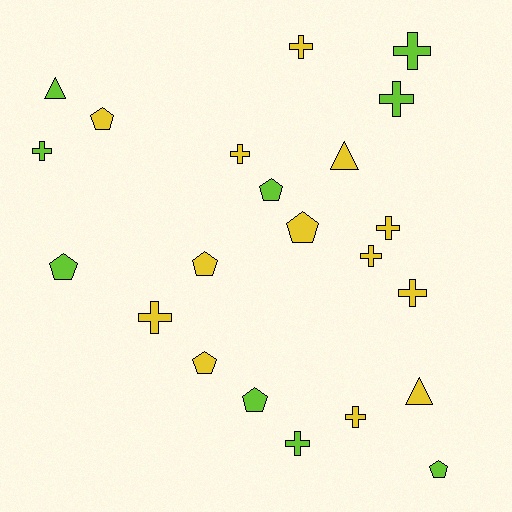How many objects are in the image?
There are 22 objects.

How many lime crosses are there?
There are 4 lime crosses.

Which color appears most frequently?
Yellow, with 13 objects.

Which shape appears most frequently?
Cross, with 11 objects.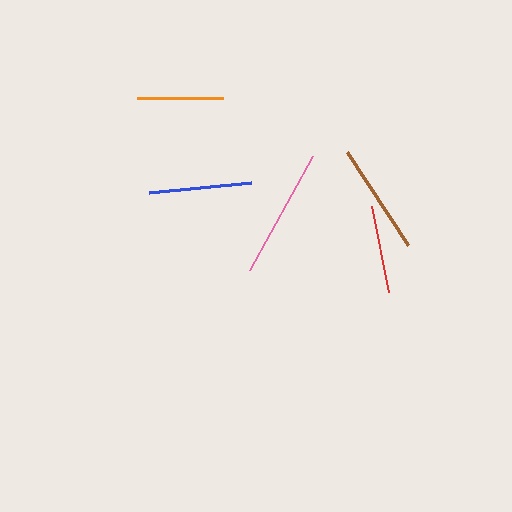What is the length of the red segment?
The red segment is approximately 87 pixels long.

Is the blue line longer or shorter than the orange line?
The blue line is longer than the orange line.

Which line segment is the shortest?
The orange line is the shortest at approximately 86 pixels.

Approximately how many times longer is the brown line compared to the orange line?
The brown line is approximately 1.3 times the length of the orange line.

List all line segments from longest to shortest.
From longest to shortest: pink, brown, blue, red, orange.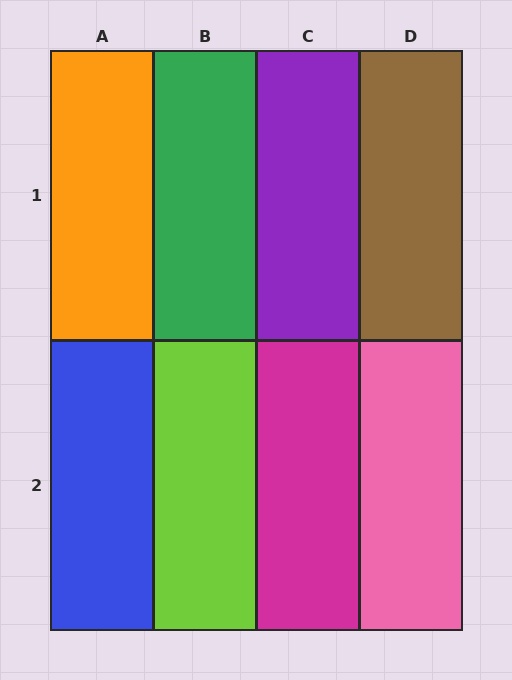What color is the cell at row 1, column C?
Purple.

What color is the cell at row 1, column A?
Orange.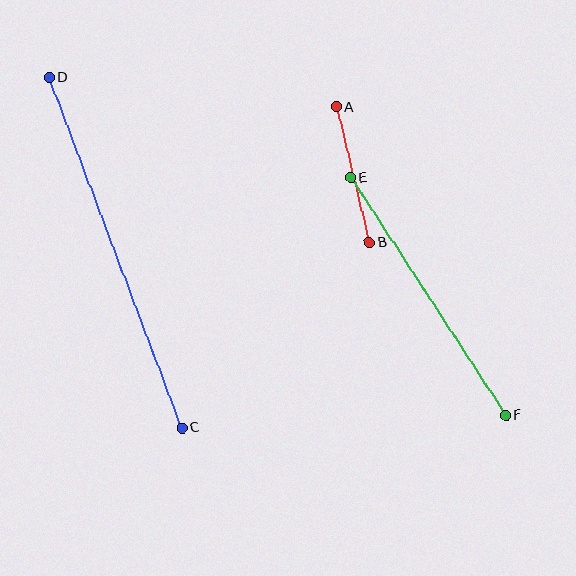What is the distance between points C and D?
The distance is approximately 375 pixels.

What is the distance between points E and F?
The distance is approximately 283 pixels.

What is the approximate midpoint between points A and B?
The midpoint is at approximately (353, 175) pixels.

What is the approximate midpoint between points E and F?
The midpoint is at approximately (428, 296) pixels.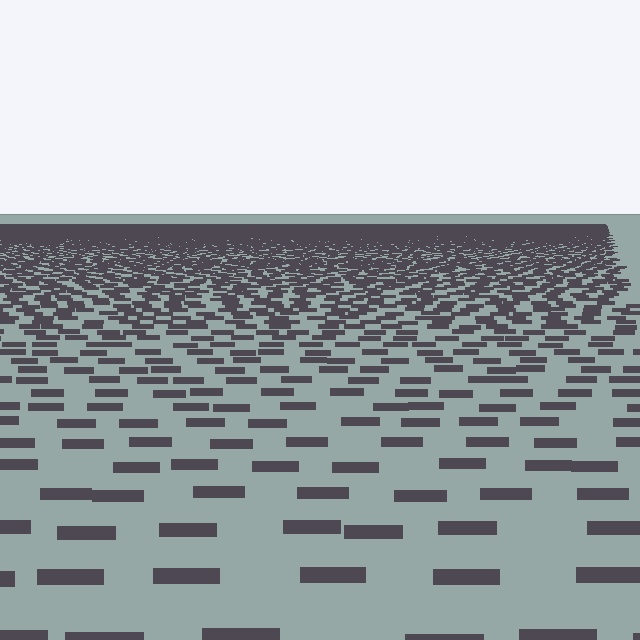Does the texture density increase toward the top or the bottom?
Density increases toward the top.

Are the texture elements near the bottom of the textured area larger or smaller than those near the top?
Larger. Near the bottom, elements are closer to the viewer and appear at a bigger on-screen size.